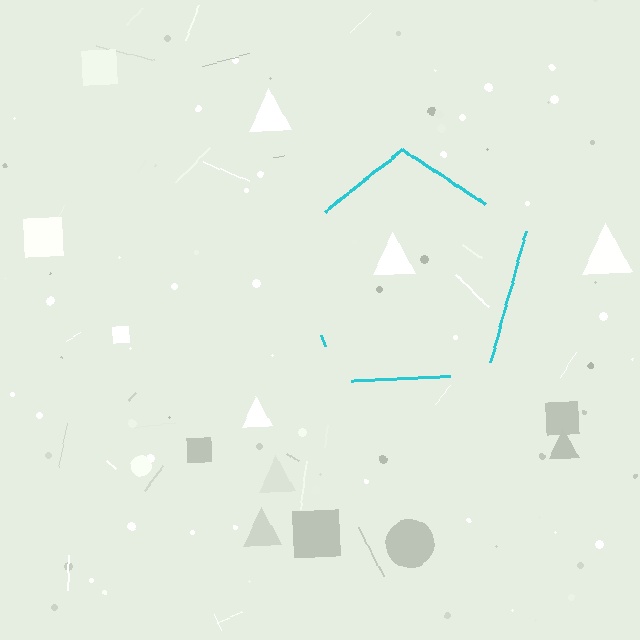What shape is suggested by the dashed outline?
The dashed outline suggests a pentagon.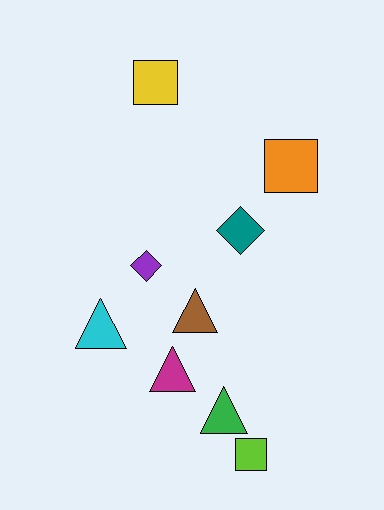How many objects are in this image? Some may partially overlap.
There are 9 objects.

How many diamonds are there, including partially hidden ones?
There are 2 diamonds.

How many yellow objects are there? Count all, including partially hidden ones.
There is 1 yellow object.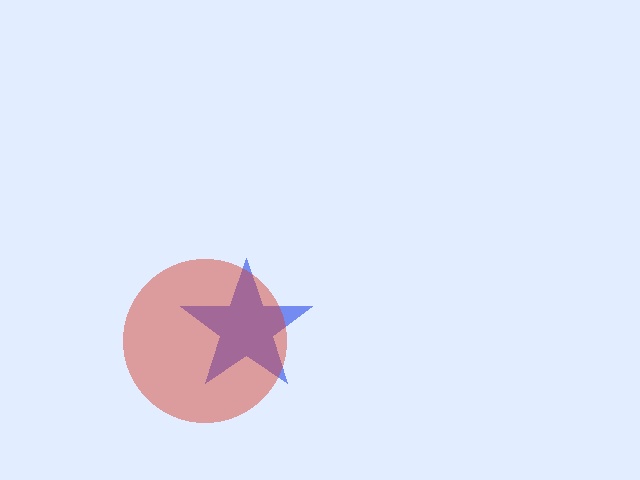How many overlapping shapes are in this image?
There are 2 overlapping shapes in the image.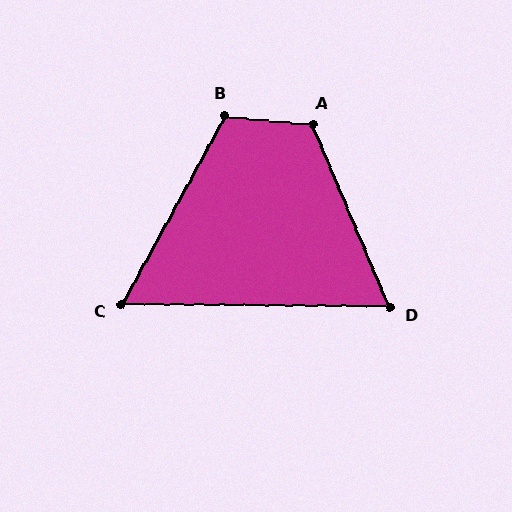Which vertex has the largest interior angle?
A, at approximately 118 degrees.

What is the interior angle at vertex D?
Approximately 67 degrees (acute).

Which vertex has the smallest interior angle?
C, at approximately 62 degrees.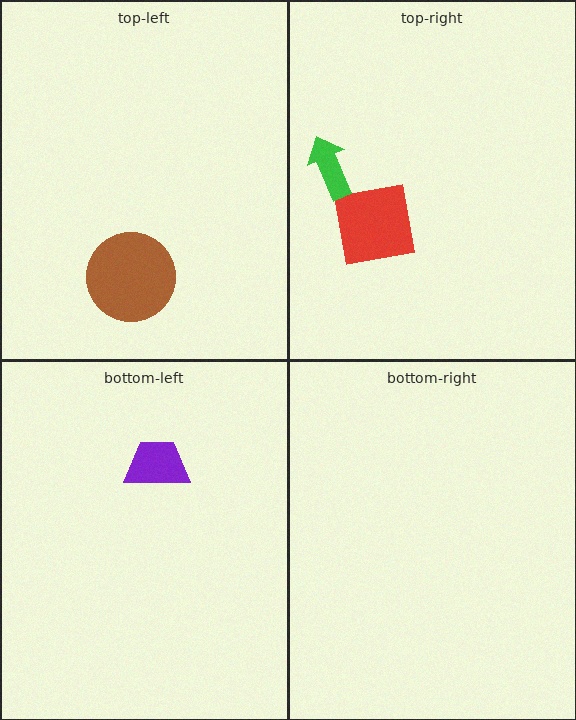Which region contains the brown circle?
The top-left region.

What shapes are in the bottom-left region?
The purple trapezoid.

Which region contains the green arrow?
The top-right region.